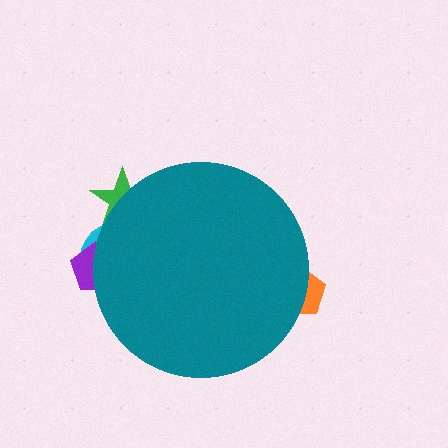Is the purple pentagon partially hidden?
Yes, the purple pentagon is partially hidden behind the teal circle.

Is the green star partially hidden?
Yes, the green star is partially hidden behind the teal circle.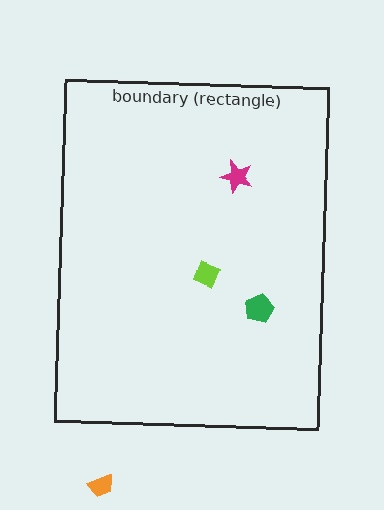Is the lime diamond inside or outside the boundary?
Inside.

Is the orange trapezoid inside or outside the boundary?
Outside.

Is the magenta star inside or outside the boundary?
Inside.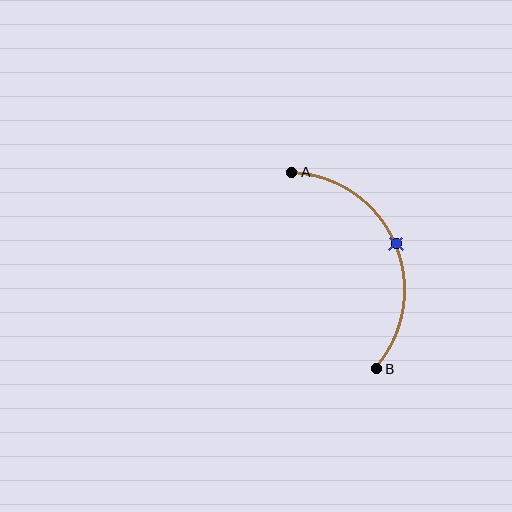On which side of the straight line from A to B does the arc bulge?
The arc bulges to the right of the straight line connecting A and B.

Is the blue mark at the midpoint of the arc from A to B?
Yes. The blue mark lies on the arc at equal arc-length from both A and B — it is the arc midpoint.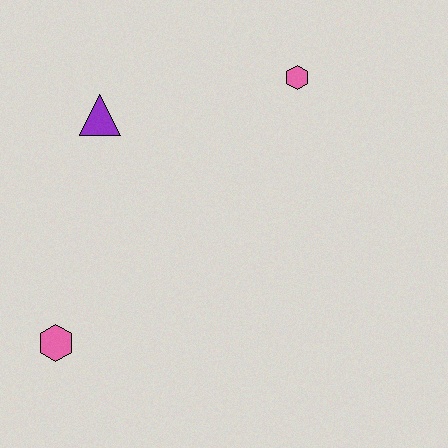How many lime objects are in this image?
There are no lime objects.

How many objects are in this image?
There are 3 objects.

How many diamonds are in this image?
There are no diamonds.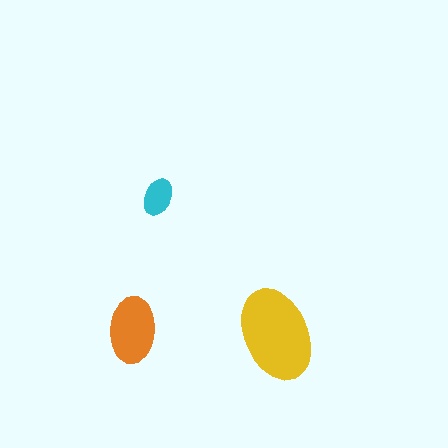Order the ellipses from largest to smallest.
the yellow one, the orange one, the cyan one.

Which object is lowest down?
The yellow ellipse is bottommost.